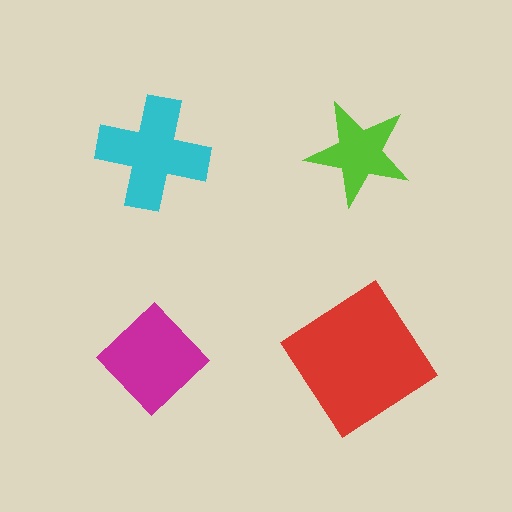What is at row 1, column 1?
A cyan cross.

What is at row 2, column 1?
A magenta diamond.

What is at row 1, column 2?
A lime star.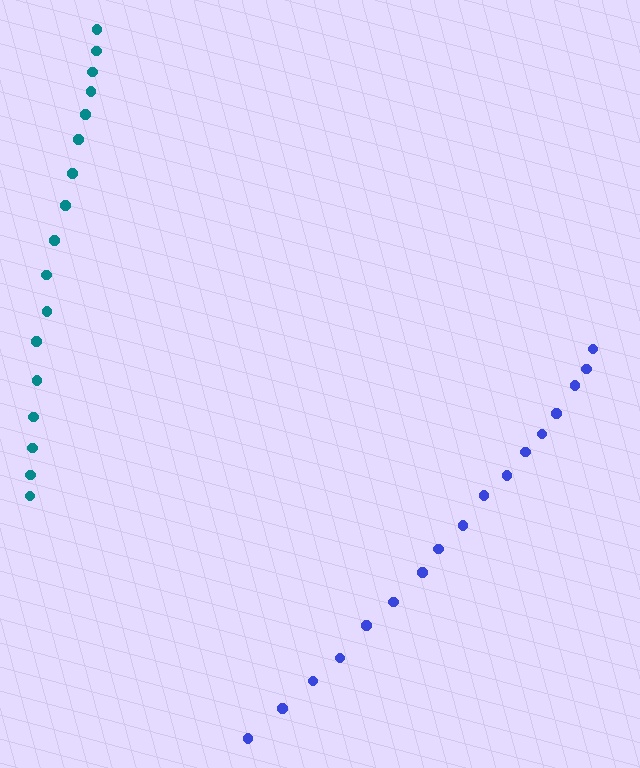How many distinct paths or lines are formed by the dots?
There are 2 distinct paths.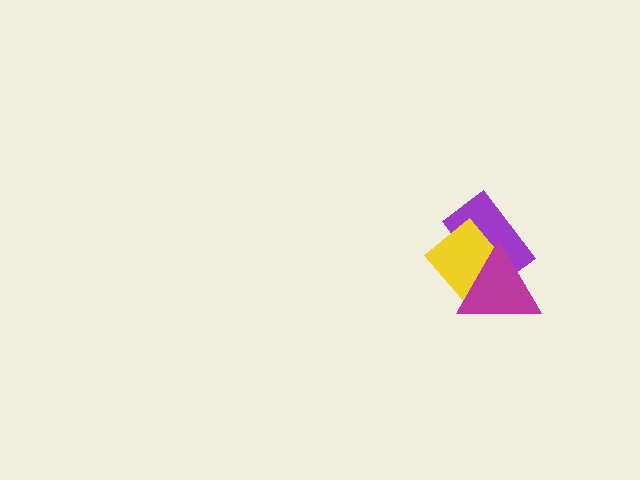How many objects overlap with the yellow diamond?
2 objects overlap with the yellow diamond.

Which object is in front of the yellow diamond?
The magenta triangle is in front of the yellow diamond.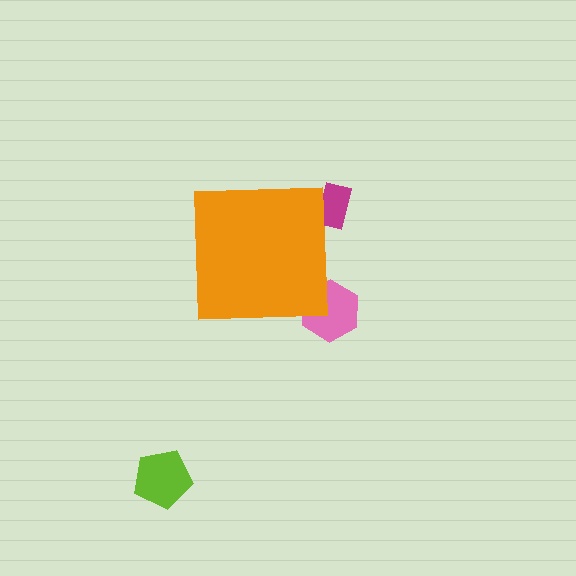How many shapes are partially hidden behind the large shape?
2 shapes are partially hidden.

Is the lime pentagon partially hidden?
No, the lime pentagon is fully visible.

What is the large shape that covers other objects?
An orange square.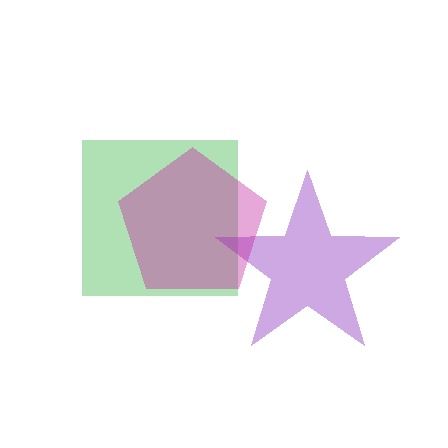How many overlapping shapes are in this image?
There are 3 overlapping shapes in the image.